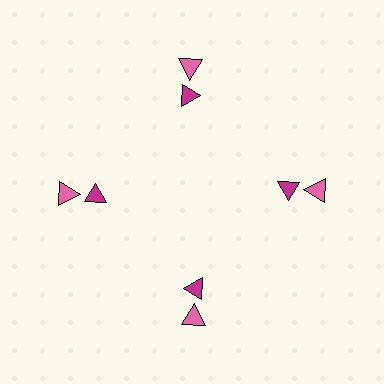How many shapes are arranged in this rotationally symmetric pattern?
There are 8 shapes, arranged in 4 groups of 2.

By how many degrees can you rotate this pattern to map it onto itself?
The pattern maps onto itself every 90 degrees of rotation.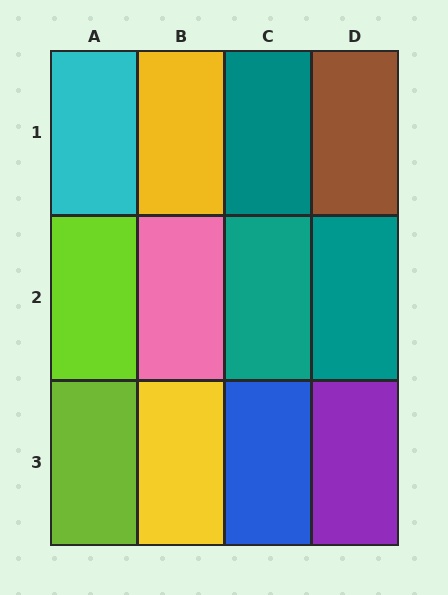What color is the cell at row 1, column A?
Cyan.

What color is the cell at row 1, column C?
Teal.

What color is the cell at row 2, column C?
Teal.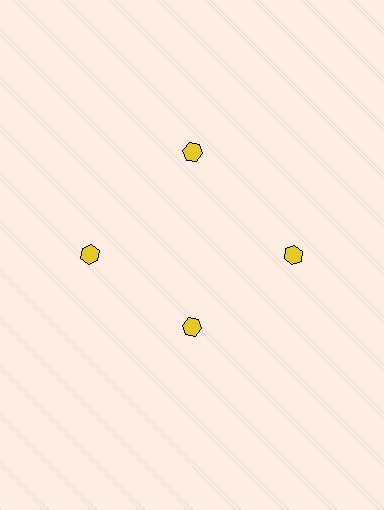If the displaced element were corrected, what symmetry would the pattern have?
It would have 4-fold rotational symmetry — the pattern would map onto itself every 90 degrees.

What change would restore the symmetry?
The symmetry would be restored by moving it outward, back onto the ring so that all 4 hexagons sit at equal angles and equal distance from the center.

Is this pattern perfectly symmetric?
No. The 4 yellow hexagons are arranged in a ring, but one element near the 6 o'clock position is pulled inward toward the center, breaking the 4-fold rotational symmetry.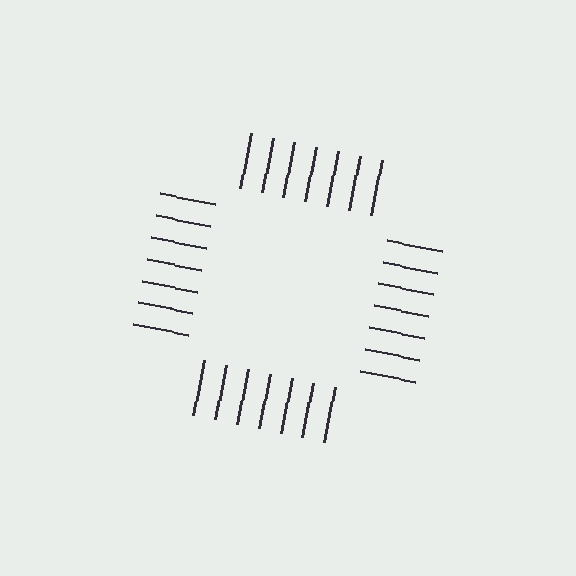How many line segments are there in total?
28 — 7 along each of the 4 edges.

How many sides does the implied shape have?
4 sides — the line-ends trace a square.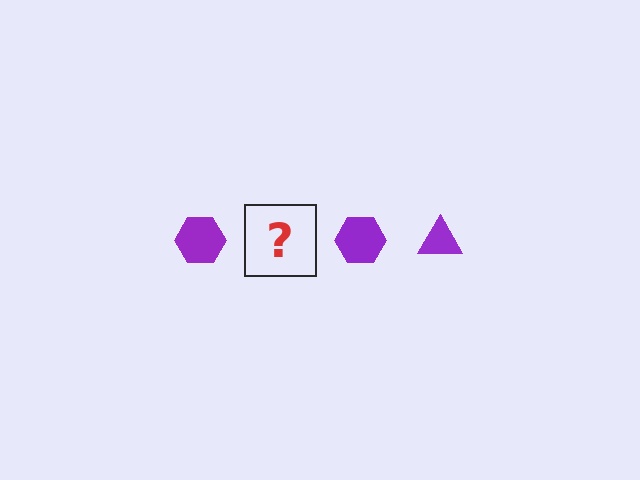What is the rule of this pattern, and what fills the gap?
The rule is that the pattern cycles through hexagon, triangle shapes in purple. The gap should be filled with a purple triangle.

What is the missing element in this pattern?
The missing element is a purple triangle.